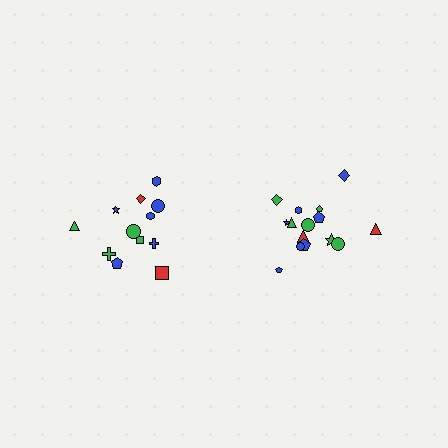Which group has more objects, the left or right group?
The right group.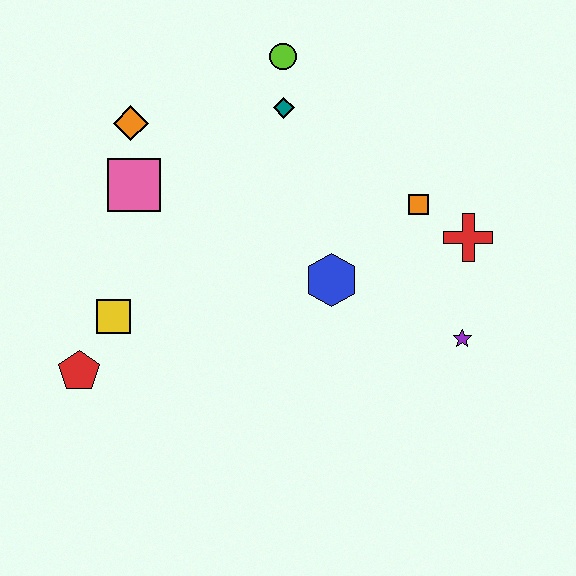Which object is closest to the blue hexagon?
The orange square is closest to the blue hexagon.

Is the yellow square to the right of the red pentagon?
Yes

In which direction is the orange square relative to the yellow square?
The orange square is to the right of the yellow square.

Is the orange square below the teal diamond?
Yes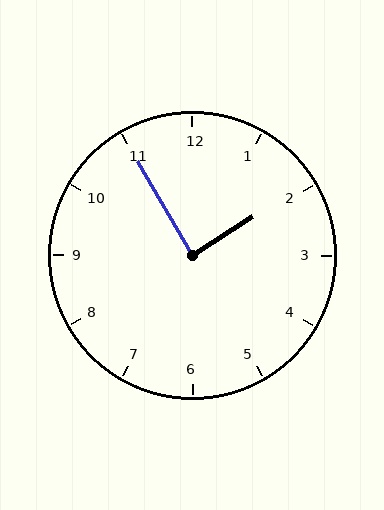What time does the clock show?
1:55.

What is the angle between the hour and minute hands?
Approximately 88 degrees.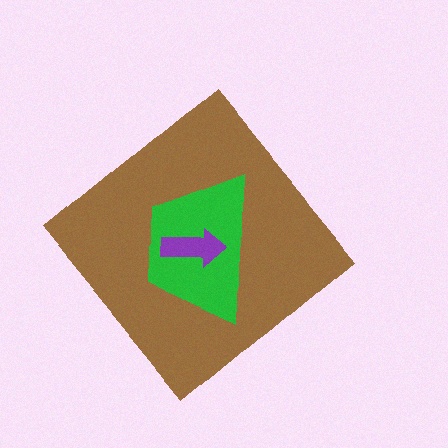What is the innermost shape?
The purple arrow.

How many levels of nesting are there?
3.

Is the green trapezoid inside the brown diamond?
Yes.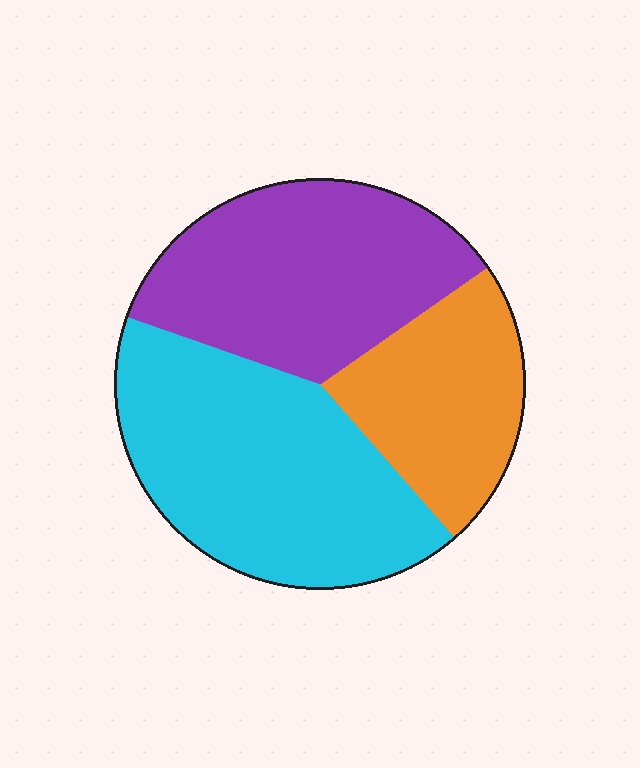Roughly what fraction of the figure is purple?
Purple covers 35% of the figure.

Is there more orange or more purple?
Purple.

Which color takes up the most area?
Cyan, at roughly 40%.